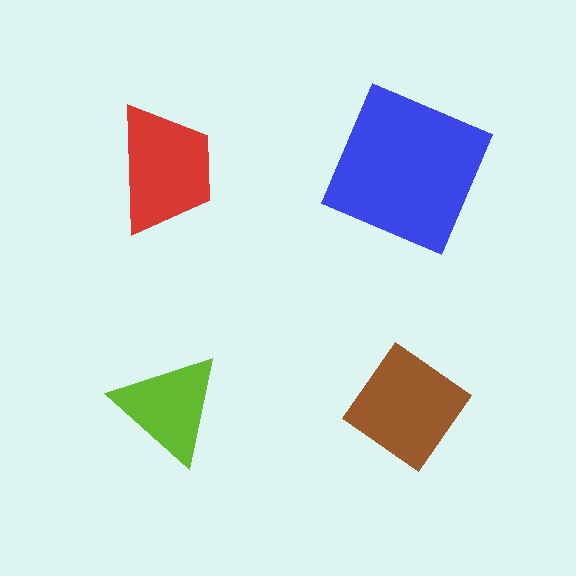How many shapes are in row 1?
2 shapes.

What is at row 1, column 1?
A red trapezoid.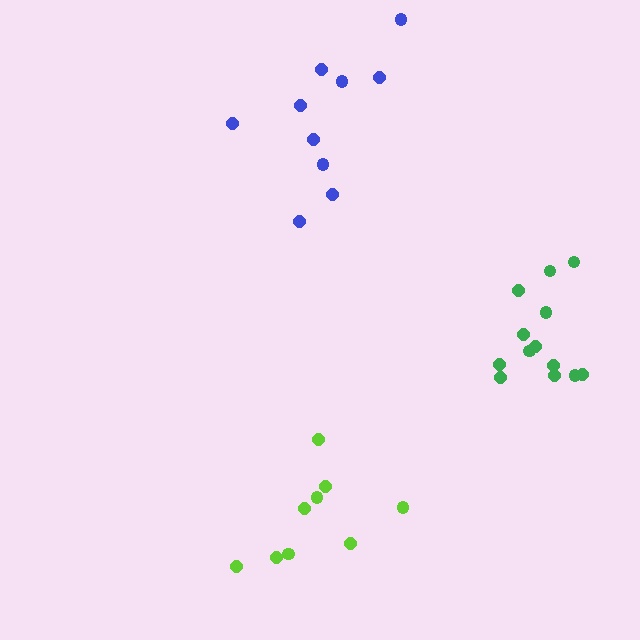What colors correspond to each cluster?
The clusters are colored: blue, lime, green.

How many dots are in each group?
Group 1: 10 dots, Group 2: 9 dots, Group 3: 13 dots (32 total).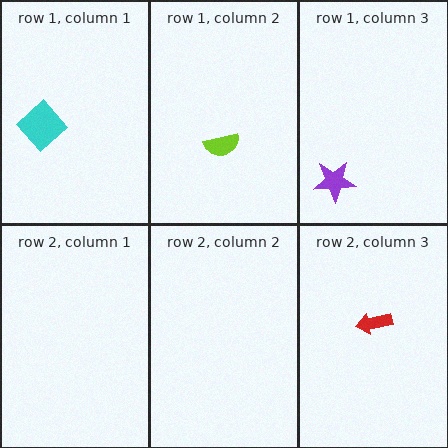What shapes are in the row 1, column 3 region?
The purple star.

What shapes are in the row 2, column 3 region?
The red arrow.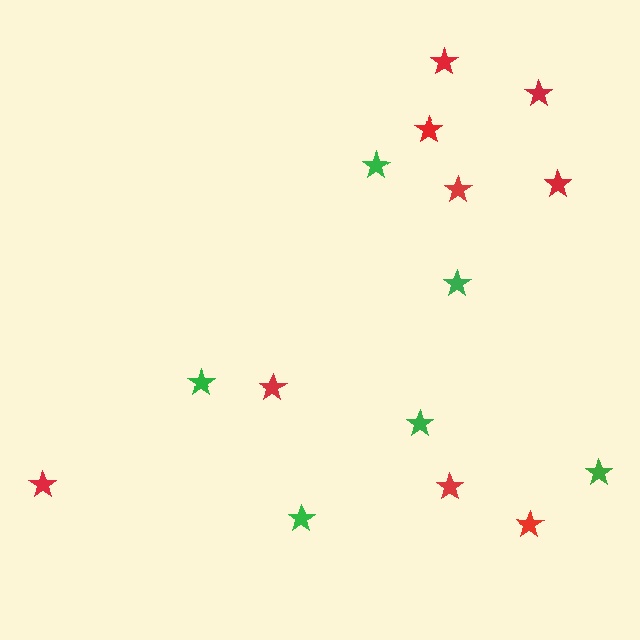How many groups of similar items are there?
There are 2 groups: one group of red stars (9) and one group of green stars (6).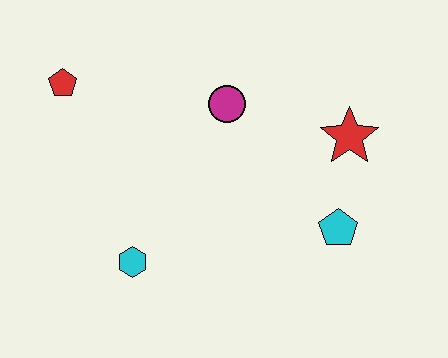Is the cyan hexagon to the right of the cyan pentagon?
No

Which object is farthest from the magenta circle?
The cyan hexagon is farthest from the magenta circle.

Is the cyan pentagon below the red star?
Yes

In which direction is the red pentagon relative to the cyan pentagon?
The red pentagon is to the left of the cyan pentagon.